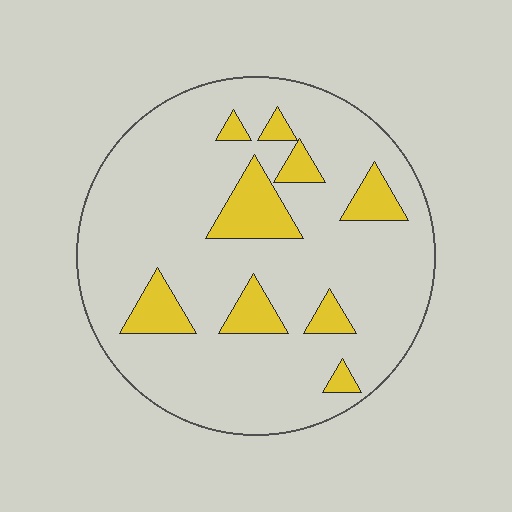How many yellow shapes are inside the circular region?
9.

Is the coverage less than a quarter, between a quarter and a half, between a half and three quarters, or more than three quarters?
Less than a quarter.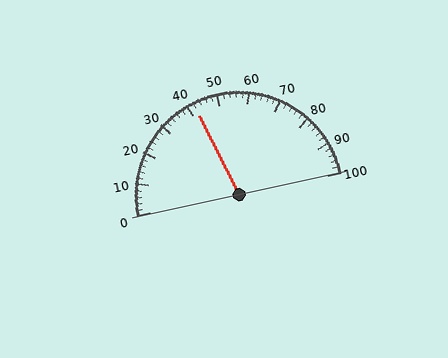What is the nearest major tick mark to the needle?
The nearest major tick mark is 40.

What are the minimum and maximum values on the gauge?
The gauge ranges from 0 to 100.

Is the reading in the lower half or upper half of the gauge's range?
The reading is in the lower half of the range (0 to 100).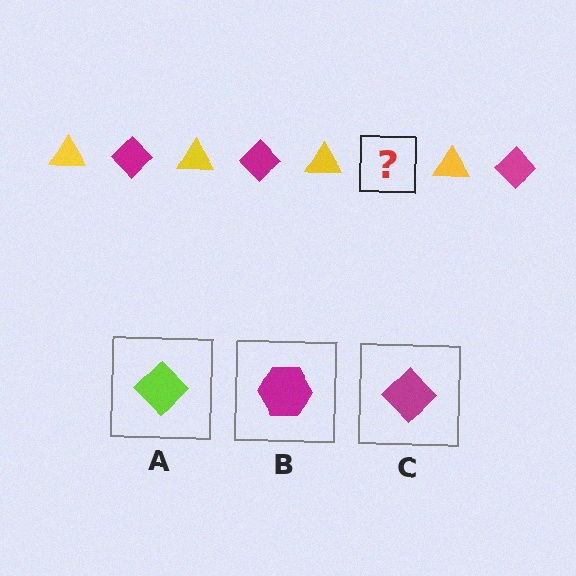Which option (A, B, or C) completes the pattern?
C.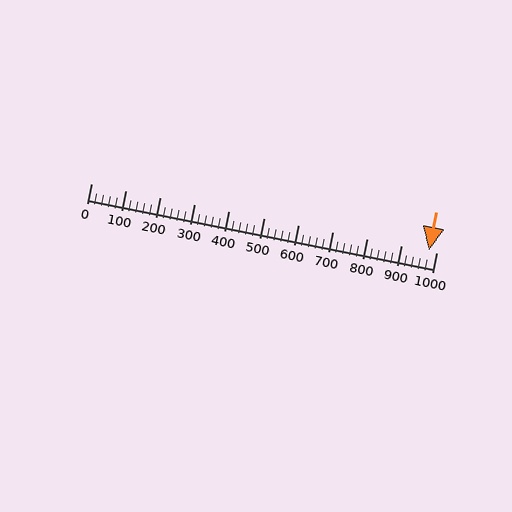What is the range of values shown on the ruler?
The ruler shows values from 0 to 1000.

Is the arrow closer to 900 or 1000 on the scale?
The arrow is closer to 1000.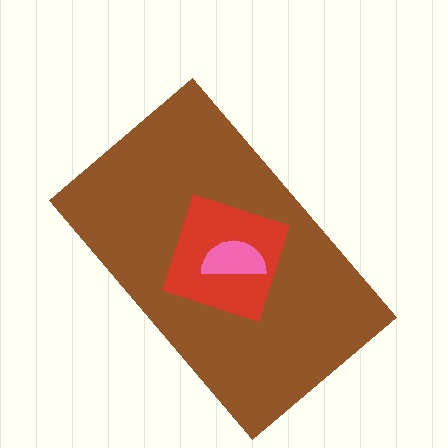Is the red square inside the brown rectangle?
Yes.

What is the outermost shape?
The brown rectangle.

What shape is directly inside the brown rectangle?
The red square.